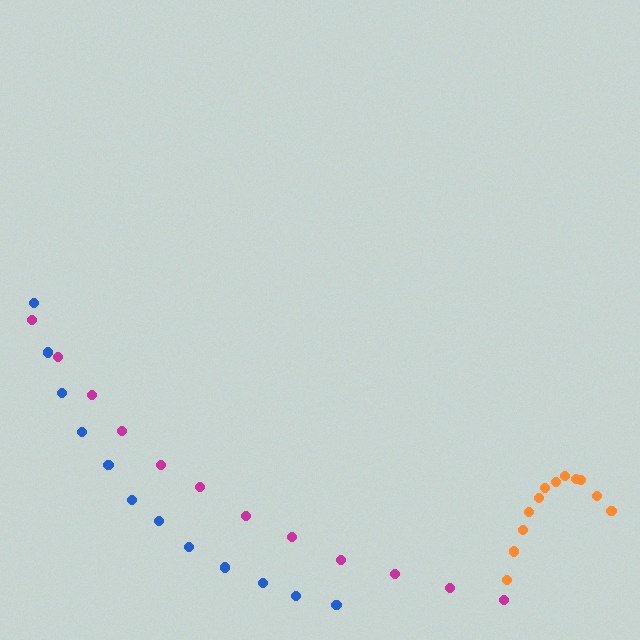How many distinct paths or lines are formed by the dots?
There are 3 distinct paths.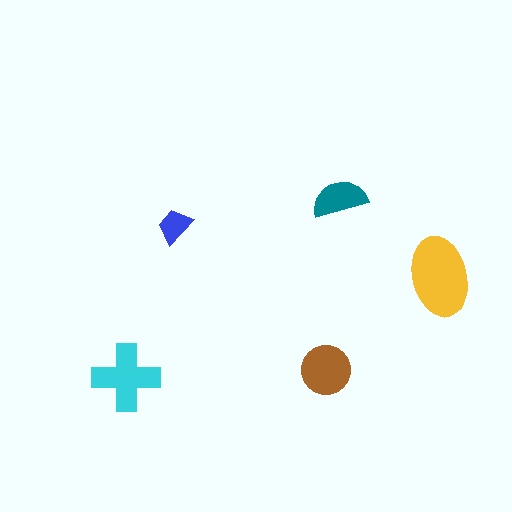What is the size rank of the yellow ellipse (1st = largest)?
1st.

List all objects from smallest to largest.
The blue trapezoid, the teal semicircle, the brown circle, the cyan cross, the yellow ellipse.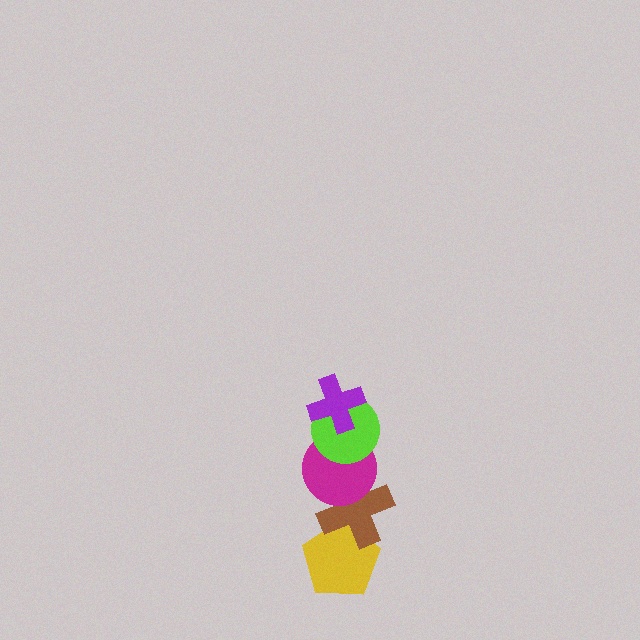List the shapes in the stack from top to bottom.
From top to bottom: the purple cross, the lime circle, the magenta circle, the brown cross, the yellow pentagon.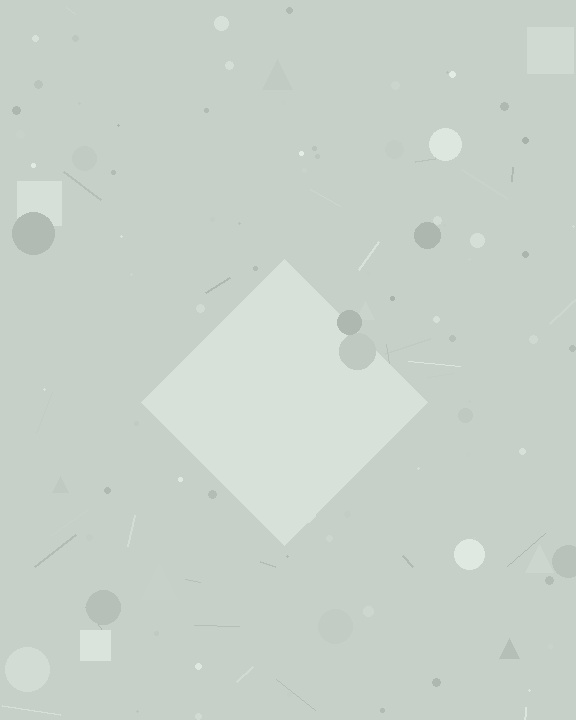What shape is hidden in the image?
A diamond is hidden in the image.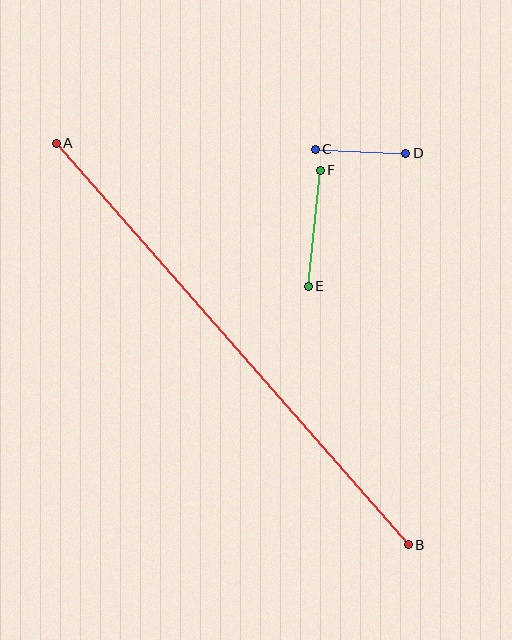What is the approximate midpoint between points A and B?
The midpoint is at approximately (232, 344) pixels.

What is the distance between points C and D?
The distance is approximately 90 pixels.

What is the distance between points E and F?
The distance is approximately 117 pixels.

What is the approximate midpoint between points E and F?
The midpoint is at approximately (314, 228) pixels.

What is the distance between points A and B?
The distance is approximately 534 pixels.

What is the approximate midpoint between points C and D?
The midpoint is at approximately (360, 151) pixels.